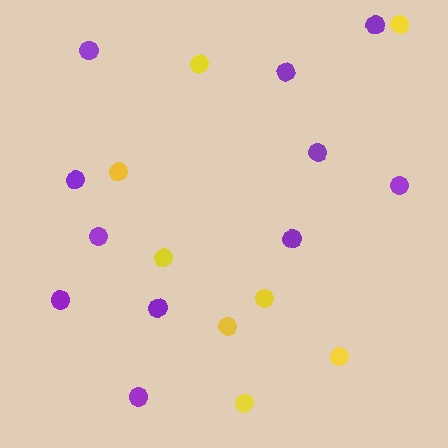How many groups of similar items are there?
There are 2 groups: one group of purple circles (11) and one group of yellow circles (8).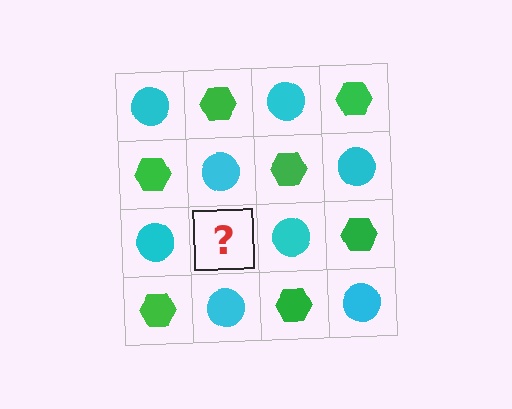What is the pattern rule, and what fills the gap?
The rule is that it alternates cyan circle and green hexagon in a checkerboard pattern. The gap should be filled with a green hexagon.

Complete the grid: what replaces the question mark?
The question mark should be replaced with a green hexagon.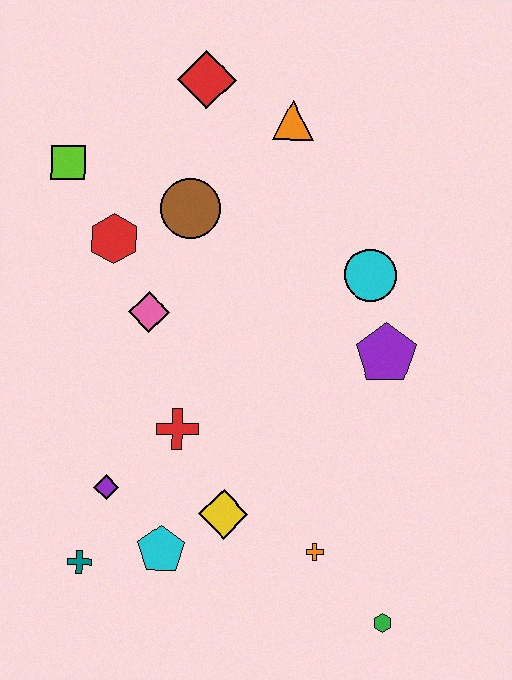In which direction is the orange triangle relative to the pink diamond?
The orange triangle is above the pink diamond.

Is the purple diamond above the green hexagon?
Yes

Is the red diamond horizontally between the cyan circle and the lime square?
Yes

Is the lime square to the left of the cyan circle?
Yes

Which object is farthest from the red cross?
The red diamond is farthest from the red cross.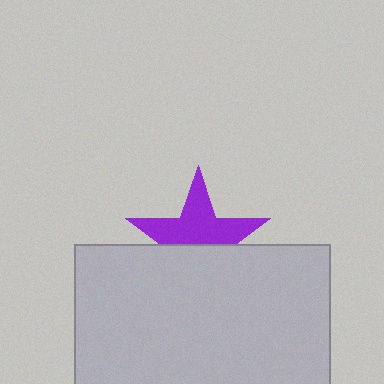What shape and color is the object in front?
The object in front is a light gray rectangle.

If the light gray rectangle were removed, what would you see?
You would see the complete purple star.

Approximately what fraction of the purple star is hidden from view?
Roughly 44% of the purple star is hidden behind the light gray rectangle.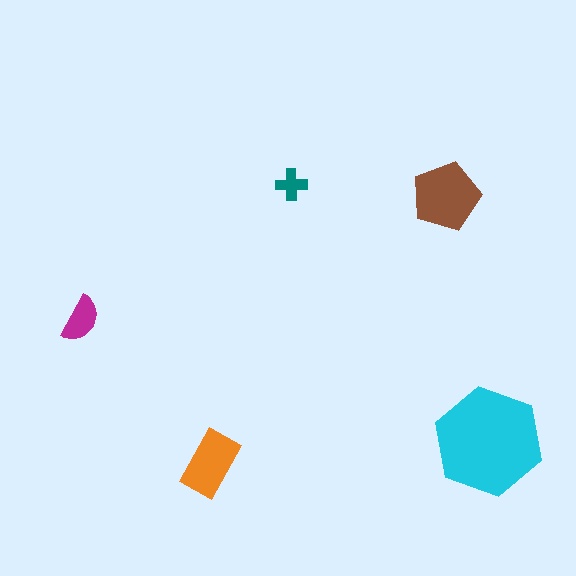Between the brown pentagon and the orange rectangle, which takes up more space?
The brown pentagon.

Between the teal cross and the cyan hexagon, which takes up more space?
The cyan hexagon.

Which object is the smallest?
The teal cross.